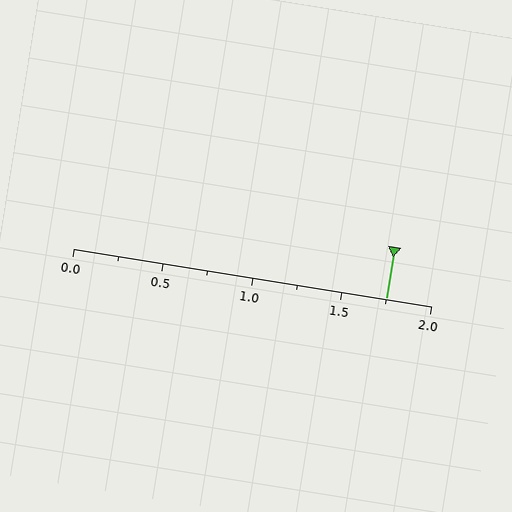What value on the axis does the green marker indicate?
The marker indicates approximately 1.75.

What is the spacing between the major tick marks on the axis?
The major ticks are spaced 0.5 apart.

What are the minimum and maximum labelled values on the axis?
The axis runs from 0.0 to 2.0.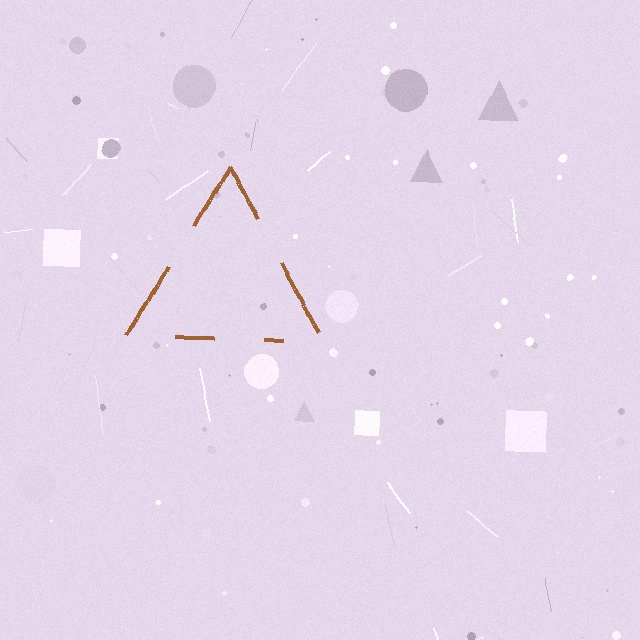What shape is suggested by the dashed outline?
The dashed outline suggests a triangle.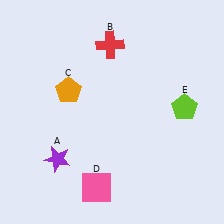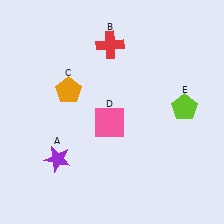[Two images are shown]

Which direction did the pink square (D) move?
The pink square (D) moved up.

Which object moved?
The pink square (D) moved up.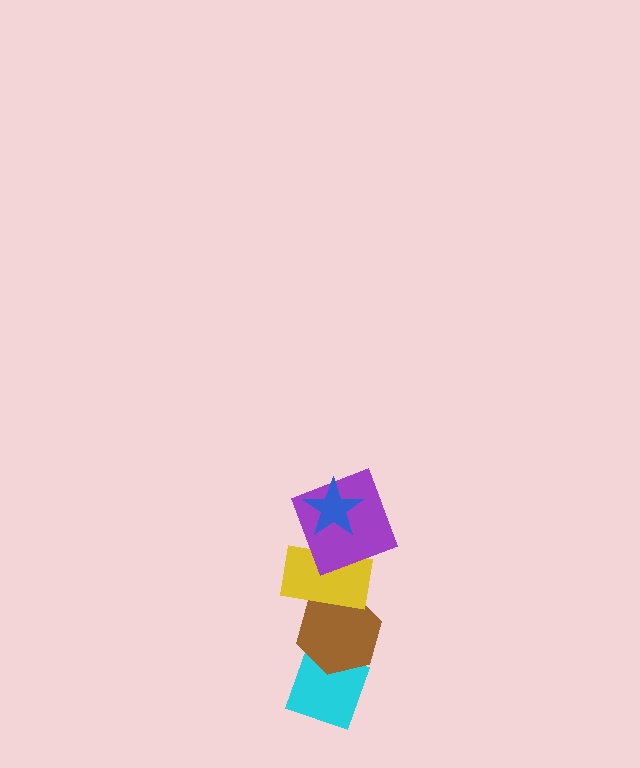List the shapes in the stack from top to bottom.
From top to bottom: the blue star, the purple square, the yellow rectangle, the brown hexagon, the cyan diamond.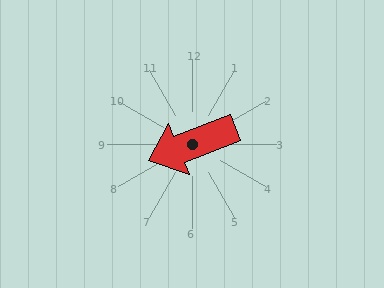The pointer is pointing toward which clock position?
Roughly 8 o'clock.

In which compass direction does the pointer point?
West.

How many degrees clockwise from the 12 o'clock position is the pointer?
Approximately 249 degrees.